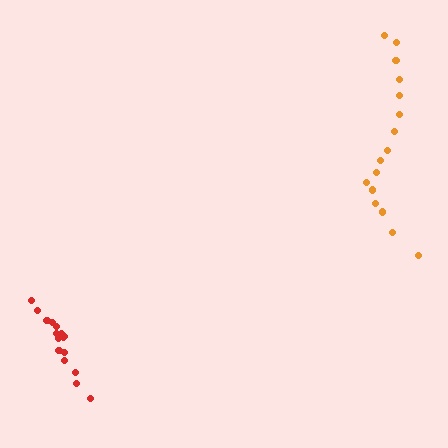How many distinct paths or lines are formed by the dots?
There are 2 distinct paths.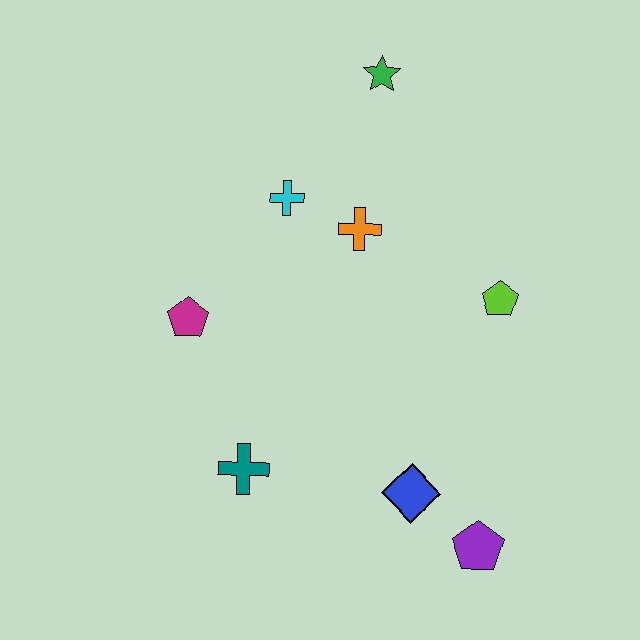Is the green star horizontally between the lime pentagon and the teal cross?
Yes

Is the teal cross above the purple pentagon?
Yes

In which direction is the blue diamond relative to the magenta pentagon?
The blue diamond is to the right of the magenta pentagon.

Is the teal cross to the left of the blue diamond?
Yes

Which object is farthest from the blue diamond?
The green star is farthest from the blue diamond.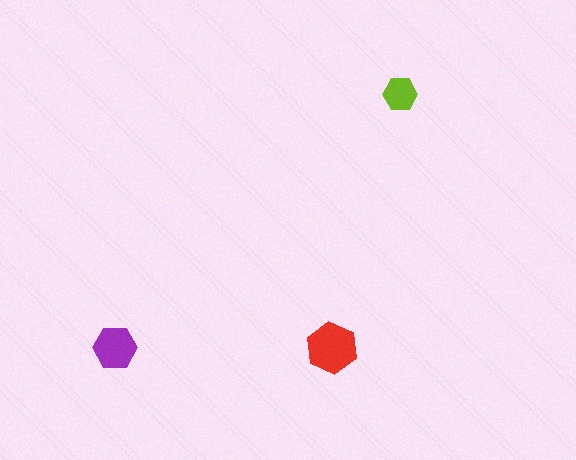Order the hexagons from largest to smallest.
the red one, the purple one, the lime one.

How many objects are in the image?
There are 3 objects in the image.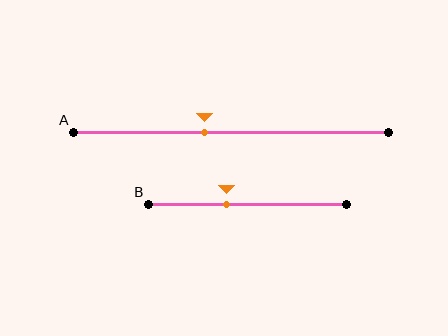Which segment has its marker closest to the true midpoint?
Segment A has its marker closest to the true midpoint.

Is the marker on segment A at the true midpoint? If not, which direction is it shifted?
No, the marker on segment A is shifted to the left by about 8% of the segment length.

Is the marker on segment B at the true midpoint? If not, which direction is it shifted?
No, the marker on segment B is shifted to the left by about 11% of the segment length.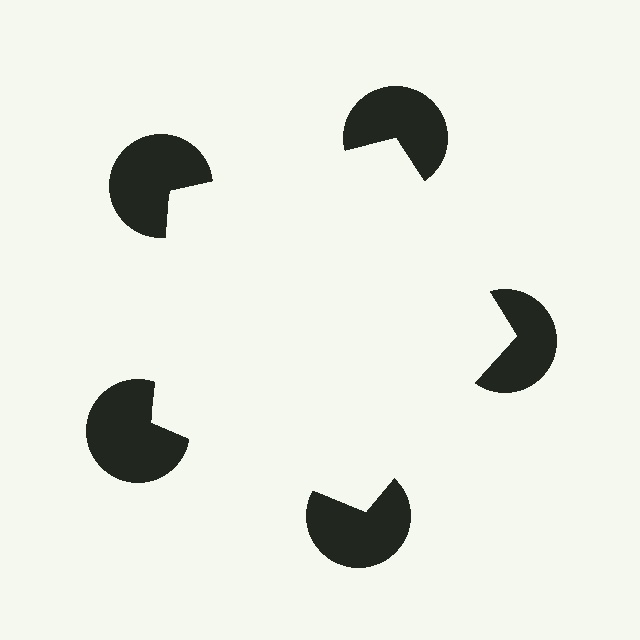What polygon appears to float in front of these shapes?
An illusory pentagon — its edges are inferred from the aligned wedge cuts in the pac-man discs, not physically drawn.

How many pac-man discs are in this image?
There are 5 — one at each vertex of the illusory pentagon.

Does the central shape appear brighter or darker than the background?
It typically appears slightly brighter than the background, even though no actual brightness change is drawn.